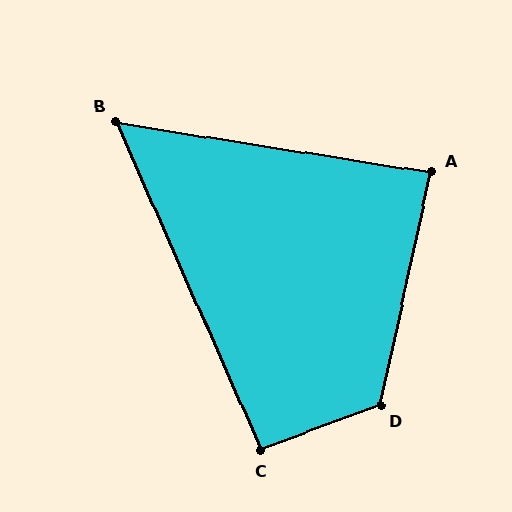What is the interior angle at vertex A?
Approximately 87 degrees (approximately right).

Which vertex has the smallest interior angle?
B, at approximately 57 degrees.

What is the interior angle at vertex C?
Approximately 93 degrees (approximately right).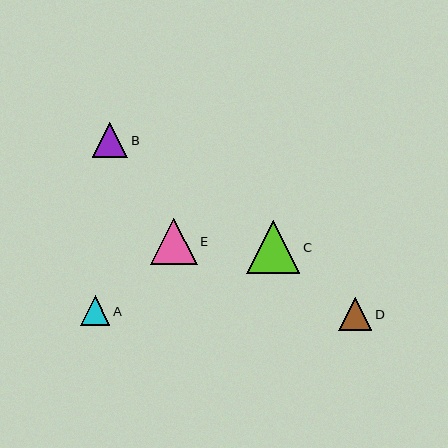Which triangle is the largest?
Triangle C is the largest with a size of approximately 53 pixels.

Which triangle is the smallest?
Triangle A is the smallest with a size of approximately 30 pixels.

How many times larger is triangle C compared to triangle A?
Triangle C is approximately 1.8 times the size of triangle A.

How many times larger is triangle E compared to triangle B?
Triangle E is approximately 1.3 times the size of triangle B.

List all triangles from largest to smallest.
From largest to smallest: C, E, B, D, A.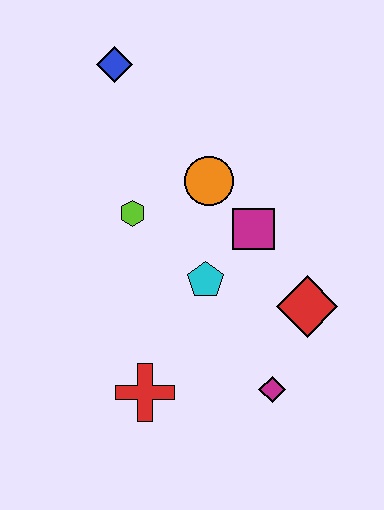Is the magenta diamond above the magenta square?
No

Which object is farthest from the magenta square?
The blue diamond is farthest from the magenta square.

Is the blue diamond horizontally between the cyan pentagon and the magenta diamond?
No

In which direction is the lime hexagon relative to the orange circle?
The lime hexagon is to the left of the orange circle.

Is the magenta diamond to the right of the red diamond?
No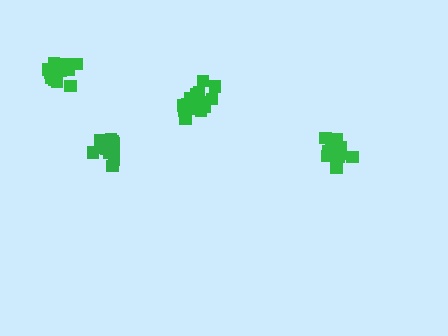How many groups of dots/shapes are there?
There are 4 groups.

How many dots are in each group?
Group 1: 14 dots, Group 2: 16 dots, Group 3: 18 dots, Group 4: 13 dots (61 total).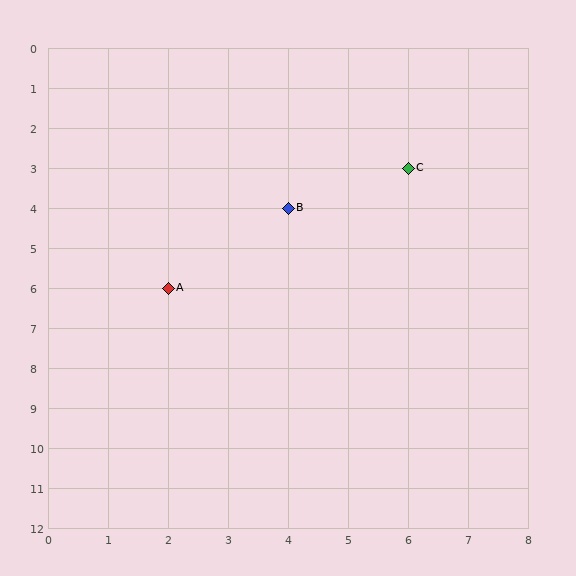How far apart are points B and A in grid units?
Points B and A are 2 columns and 2 rows apart (about 2.8 grid units diagonally).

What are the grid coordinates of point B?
Point B is at grid coordinates (4, 4).